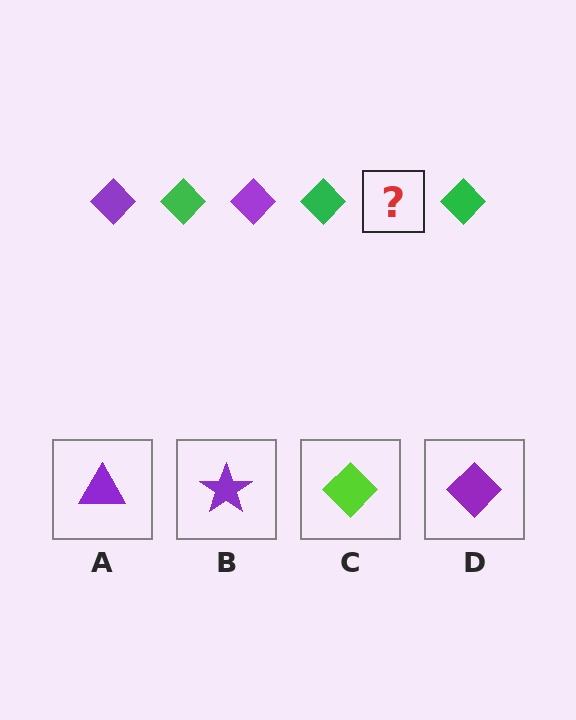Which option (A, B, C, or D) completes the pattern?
D.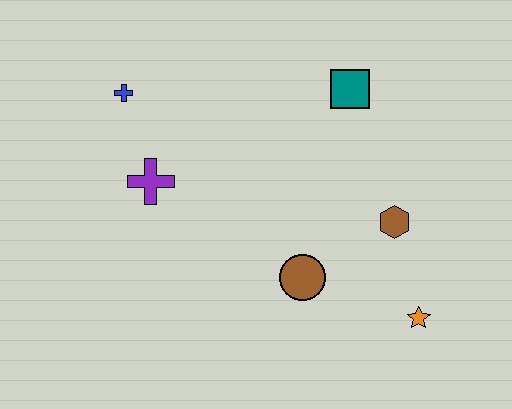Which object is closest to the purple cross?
The blue cross is closest to the purple cross.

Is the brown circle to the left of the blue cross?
No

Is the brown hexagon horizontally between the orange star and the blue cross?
Yes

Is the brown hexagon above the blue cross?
No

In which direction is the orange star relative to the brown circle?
The orange star is to the right of the brown circle.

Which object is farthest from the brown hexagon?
The blue cross is farthest from the brown hexagon.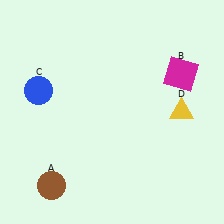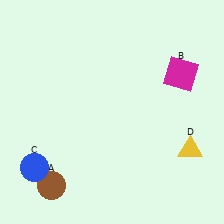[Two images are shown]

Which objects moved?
The objects that moved are: the blue circle (C), the yellow triangle (D).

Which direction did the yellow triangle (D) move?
The yellow triangle (D) moved down.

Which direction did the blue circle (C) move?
The blue circle (C) moved down.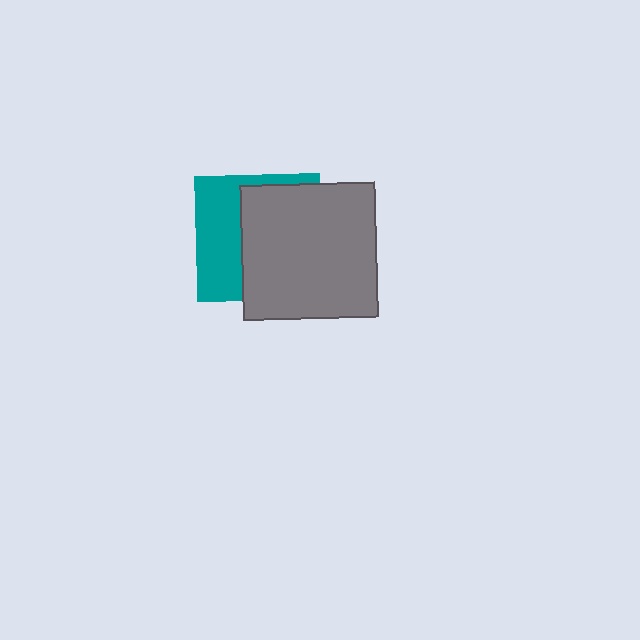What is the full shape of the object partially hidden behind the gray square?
The partially hidden object is a teal square.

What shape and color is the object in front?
The object in front is a gray square.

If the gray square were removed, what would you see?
You would see the complete teal square.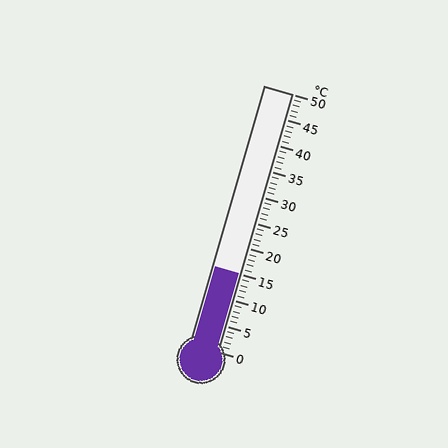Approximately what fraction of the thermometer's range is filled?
The thermometer is filled to approximately 30% of its range.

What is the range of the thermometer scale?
The thermometer scale ranges from 0°C to 50°C.